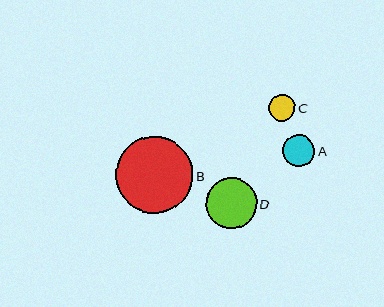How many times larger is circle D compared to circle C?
Circle D is approximately 1.9 times the size of circle C.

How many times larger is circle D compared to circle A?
Circle D is approximately 1.6 times the size of circle A.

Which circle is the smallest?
Circle C is the smallest with a size of approximately 26 pixels.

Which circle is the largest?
Circle B is the largest with a size of approximately 78 pixels.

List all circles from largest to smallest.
From largest to smallest: B, D, A, C.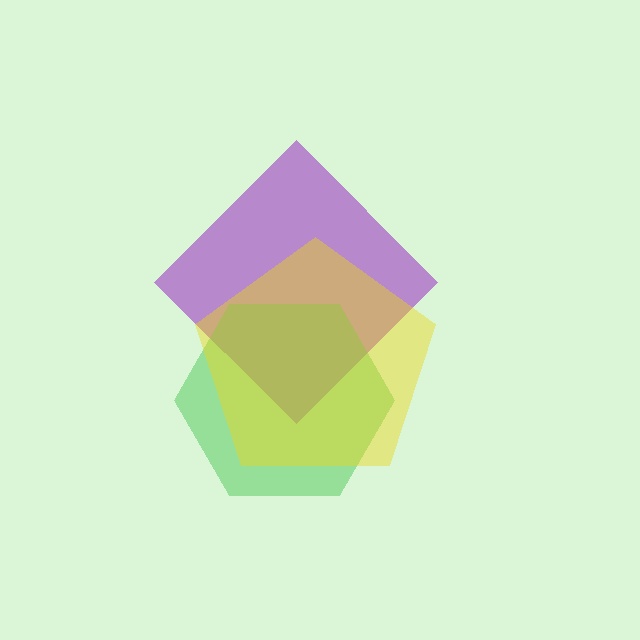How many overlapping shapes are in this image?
There are 3 overlapping shapes in the image.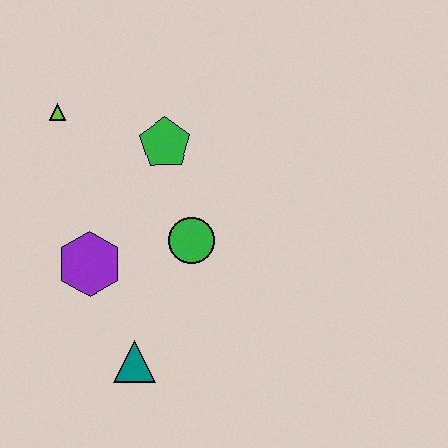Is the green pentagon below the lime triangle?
Yes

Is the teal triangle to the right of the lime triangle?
Yes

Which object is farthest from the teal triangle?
The lime triangle is farthest from the teal triangle.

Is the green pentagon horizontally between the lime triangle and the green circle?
Yes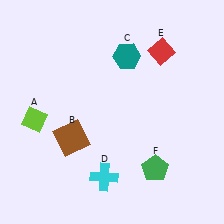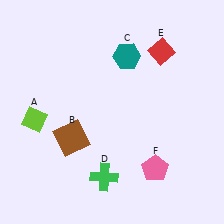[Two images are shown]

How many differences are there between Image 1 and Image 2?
There are 2 differences between the two images.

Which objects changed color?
D changed from cyan to green. F changed from green to pink.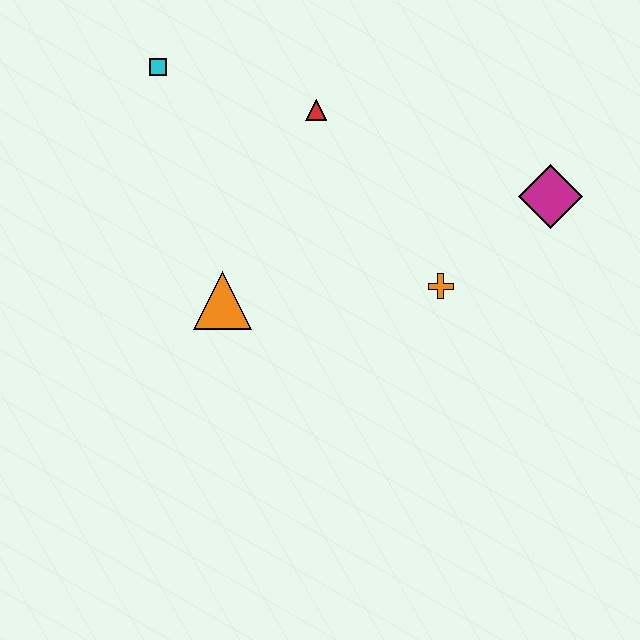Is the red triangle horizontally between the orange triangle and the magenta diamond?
Yes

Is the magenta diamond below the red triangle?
Yes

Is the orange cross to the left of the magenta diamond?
Yes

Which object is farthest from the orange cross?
The cyan square is farthest from the orange cross.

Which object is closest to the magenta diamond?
The orange cross is closest to the magenta diamond.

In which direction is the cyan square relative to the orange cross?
The cyan square is to the left of the orange cross.